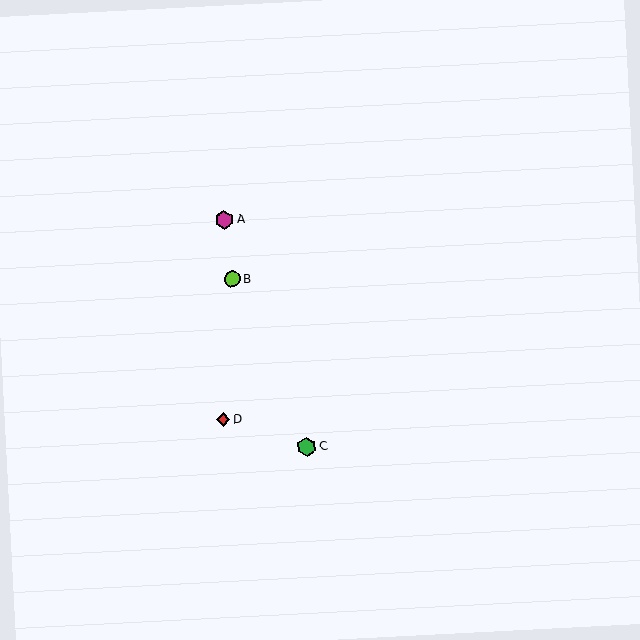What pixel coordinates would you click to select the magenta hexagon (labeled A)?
Click at (224, 220) to select the magenta hexagon A.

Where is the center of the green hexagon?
The center of the green hexagon is at (307, 447).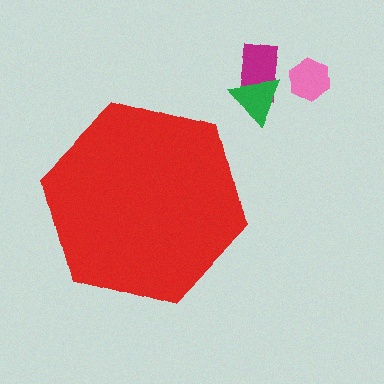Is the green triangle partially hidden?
No, the green triangle is fully visible.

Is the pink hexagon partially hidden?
No, the pink hexagon is fully visible.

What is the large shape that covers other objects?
A red hexagon.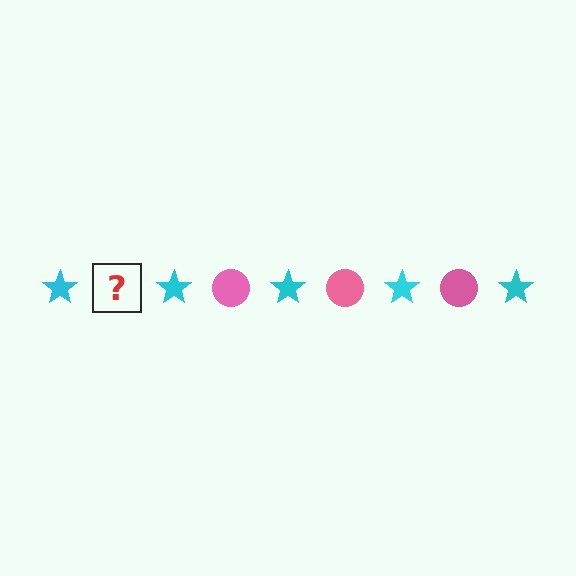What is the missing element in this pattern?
The missing element is a pink circle.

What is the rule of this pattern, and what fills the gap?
The rule is that the pattern alternates between cyan star and pink circle. The gap should be filled with a pink circle.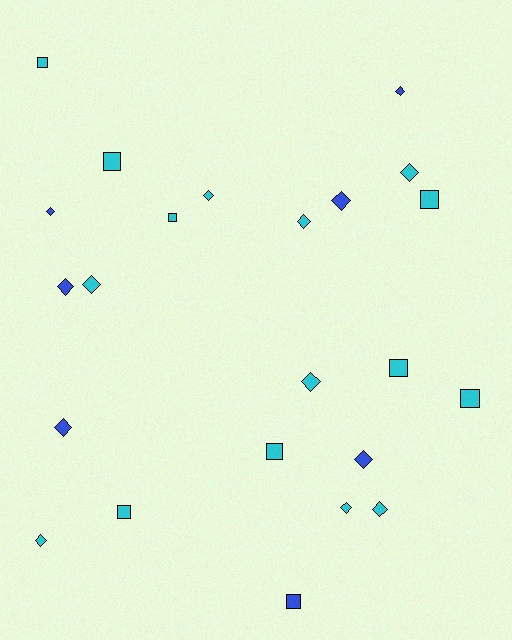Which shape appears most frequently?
Diamond, with 14 objects.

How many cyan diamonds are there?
There are 8 cyan diamonds.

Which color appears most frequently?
Cyan, with 16 objects.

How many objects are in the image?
There are 23 objects.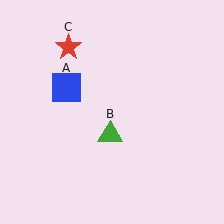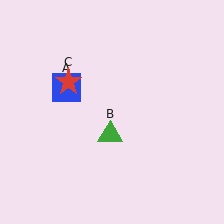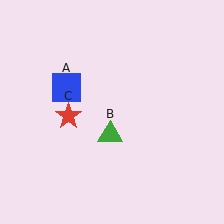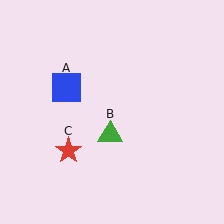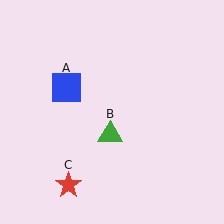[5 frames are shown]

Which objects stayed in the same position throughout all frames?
Blue square (object A) and green triangle (object B) remained stationary.